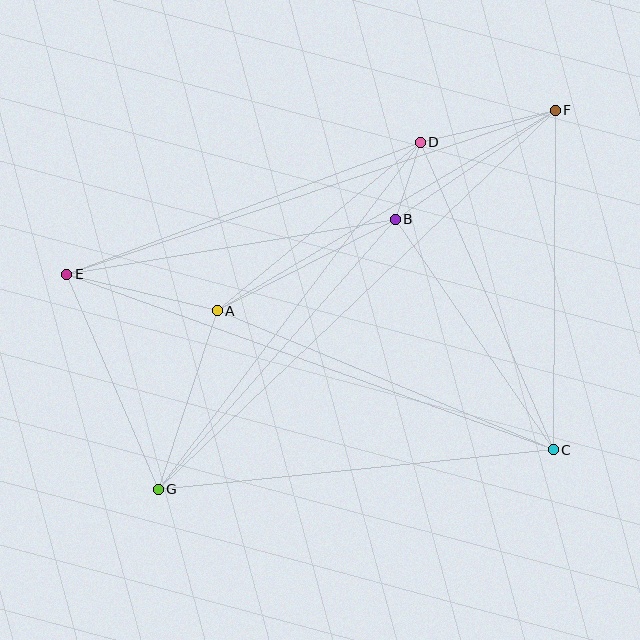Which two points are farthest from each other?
Points F and G are farthest from each other.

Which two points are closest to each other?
Points B and D are closest to each other.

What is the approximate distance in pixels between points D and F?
The distance between D and F is approximately 139 pixels.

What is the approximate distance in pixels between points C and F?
The distance between C and F is approximately 339 pixels.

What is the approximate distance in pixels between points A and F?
The distance between A and F is approximately 393 pixels.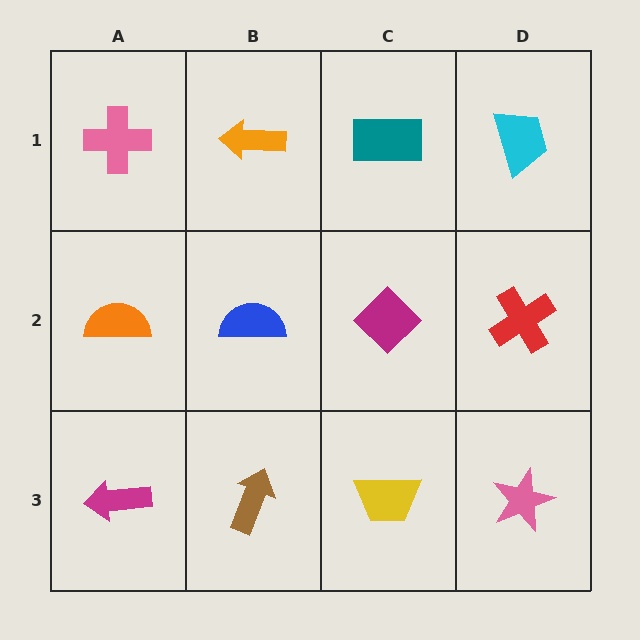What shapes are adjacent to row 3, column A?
An orange semicircle (row 2, column A), a brown arrow (row 3, column B).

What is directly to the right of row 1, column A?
An orange arrow.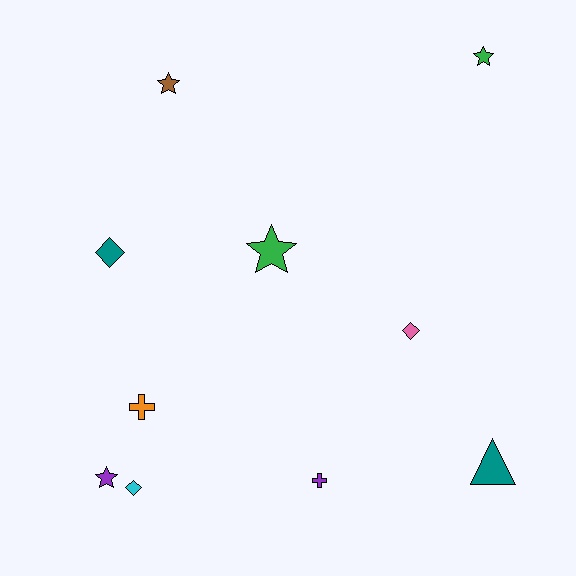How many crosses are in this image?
There are 2 crosses.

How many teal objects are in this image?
There are 2 teal objects.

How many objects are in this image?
There are 10 objects.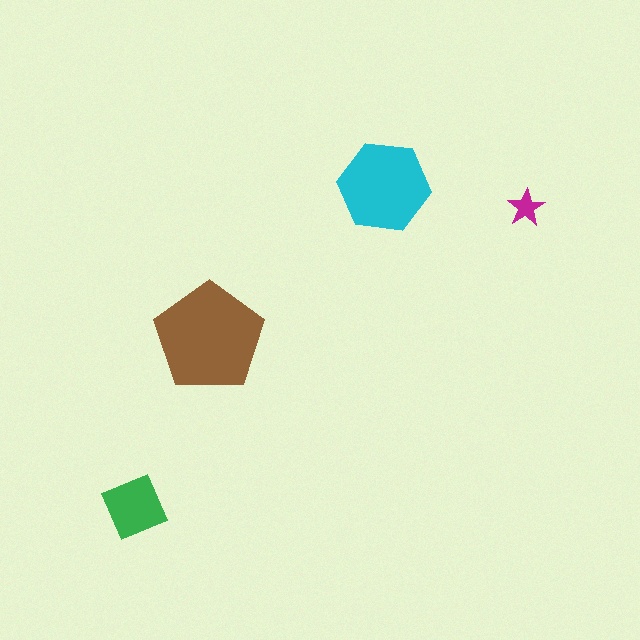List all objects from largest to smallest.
The brown pentagon, the cyan hexagon, the green square, the magenta star.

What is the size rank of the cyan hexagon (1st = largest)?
2nd.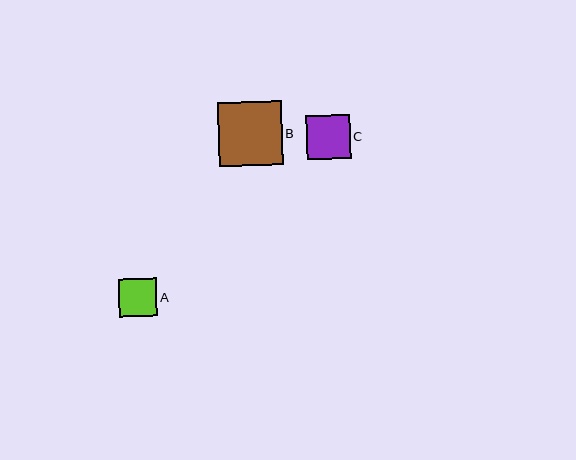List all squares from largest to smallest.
From largest to smallest: B, C, A.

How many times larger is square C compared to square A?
Square C is approximately 1.1 times the size of square A.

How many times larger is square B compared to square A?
Square B is approximately 1.7 times the size of square A.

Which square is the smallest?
Square A is the smallest with a size of approximately 38 pixels.